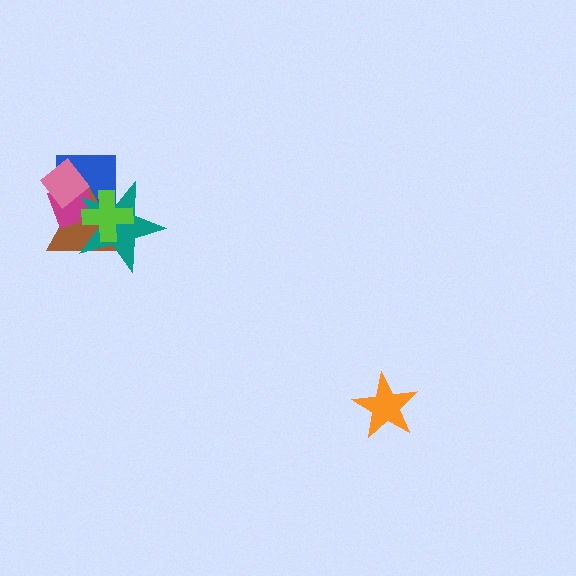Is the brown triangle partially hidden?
Yes, it is partially covered by another shape.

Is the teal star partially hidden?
Yes, it is partially covered by another shape.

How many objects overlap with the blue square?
5 objects overlap with the blue square.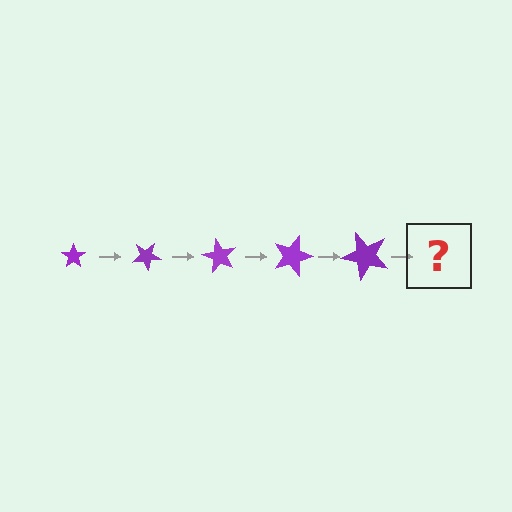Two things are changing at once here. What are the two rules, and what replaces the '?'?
The two rules are that the star grows larger each step and it rotates 30 degrees each step. The '?' should be a star, larger than the previous one and rotated 150 degrees from the start.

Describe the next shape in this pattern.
It should be a star, larger than the previous one and rotated 150 degrees from the start.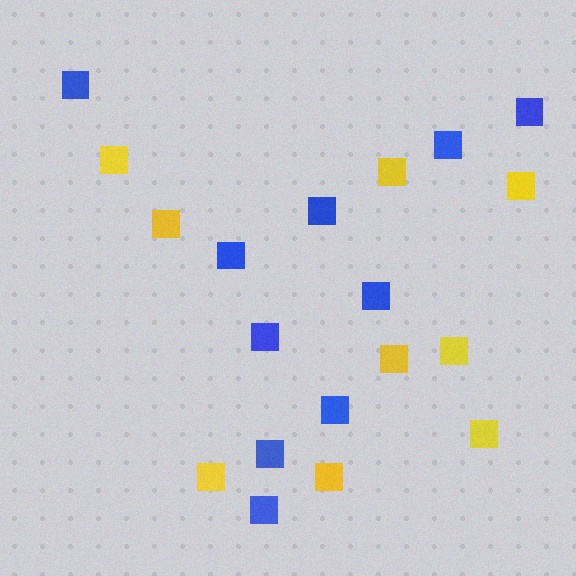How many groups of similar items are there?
There are 2 groups: one group of blue squares (10) and one group of yellow squares (9).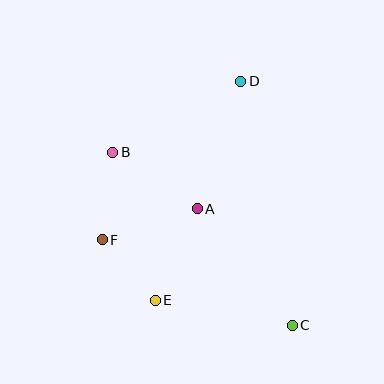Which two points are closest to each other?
Points E and F are closest to each other.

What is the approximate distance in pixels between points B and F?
The distance between B and F is approximately 88 pixels.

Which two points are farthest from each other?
Points B and C are farthest from each other.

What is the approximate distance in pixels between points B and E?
The distance between B and E is approximately 154 pixels.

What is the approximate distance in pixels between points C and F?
The distance between C and F is approximately 209 pixels.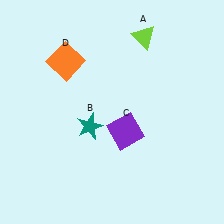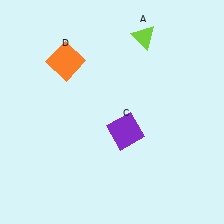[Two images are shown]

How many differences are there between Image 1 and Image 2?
There is 1 difference between the two images.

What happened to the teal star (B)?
The teal star (B) was removed in Image 2. It was in the bottom-left area of Image 1.